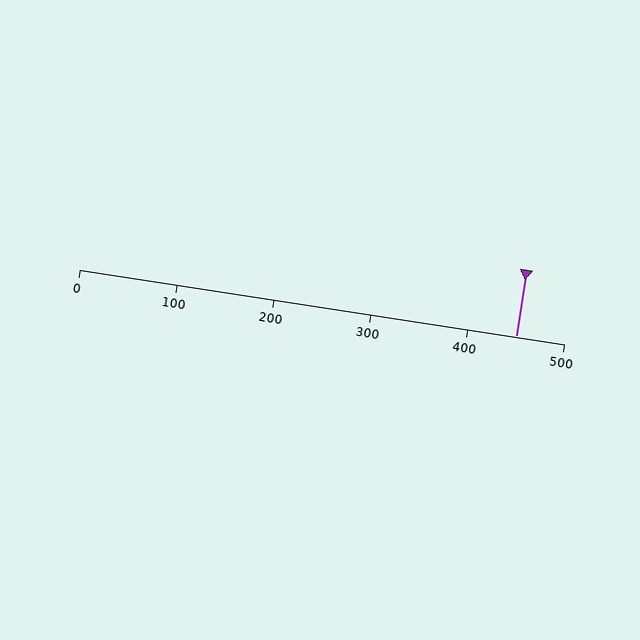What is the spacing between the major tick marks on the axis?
The major ticks are spaced 100 apart.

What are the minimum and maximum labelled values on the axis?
The axis runs from 0 to 500.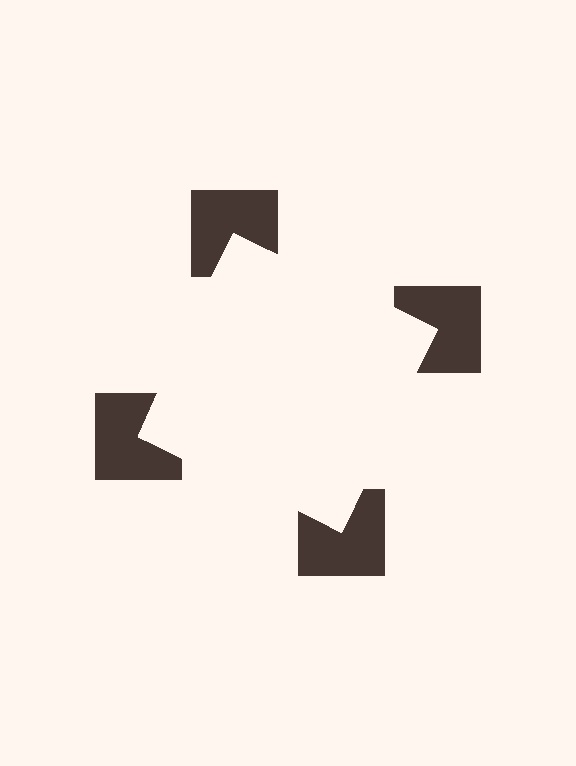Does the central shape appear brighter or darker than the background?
It typically appears slightly brighter than the background, even though no actual brightness change is drawn.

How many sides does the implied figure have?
4 sides.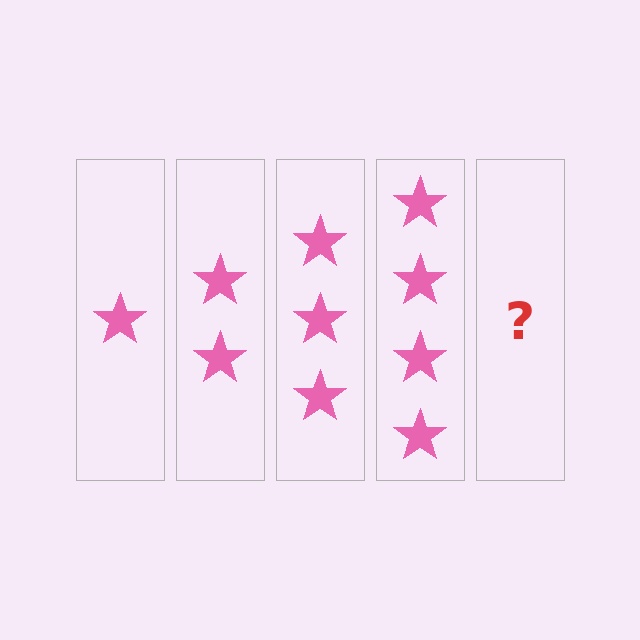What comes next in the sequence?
The next element should be 5 stars.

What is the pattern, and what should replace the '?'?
The pattern is that each step adds one more star. The '?' should be 5 stars.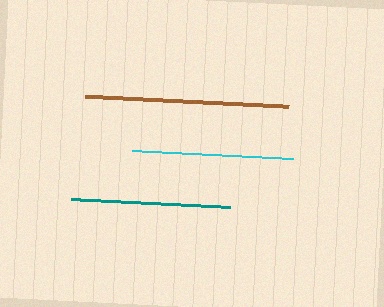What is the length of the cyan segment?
The cyan segment is approximately 162 pixels long.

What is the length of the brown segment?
The brown segment is approximately 204 pixels long.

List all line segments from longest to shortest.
From longest to shortest: brown, cyan, teal.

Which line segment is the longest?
The brown line is the longest at approximately 204 pixels.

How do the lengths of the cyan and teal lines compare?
The cyan and teal lines are approximately the same length.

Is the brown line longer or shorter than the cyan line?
The brown line is longer than the cyan line.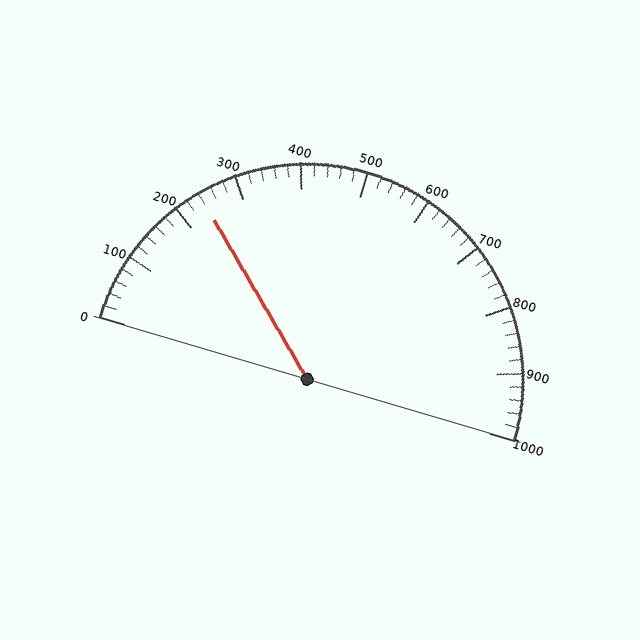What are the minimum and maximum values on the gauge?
The gauge ranges from 0 to 1000.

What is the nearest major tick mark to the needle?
The nearest major tick mark is 200.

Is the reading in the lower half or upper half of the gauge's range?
The reading is in the lower half of the range (0 to 1000).